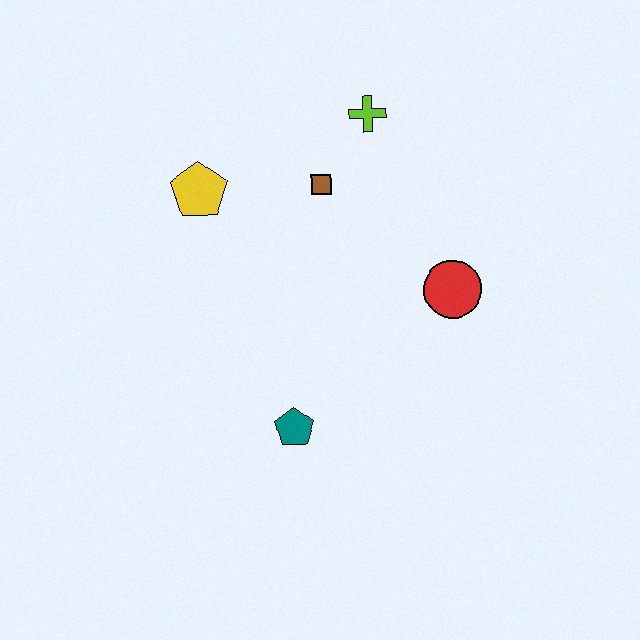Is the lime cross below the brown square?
No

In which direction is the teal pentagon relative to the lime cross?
The teal pentagon is below the lime cross.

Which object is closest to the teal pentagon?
The red circle is closest to the teal pentagon.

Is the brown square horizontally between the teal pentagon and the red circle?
Yes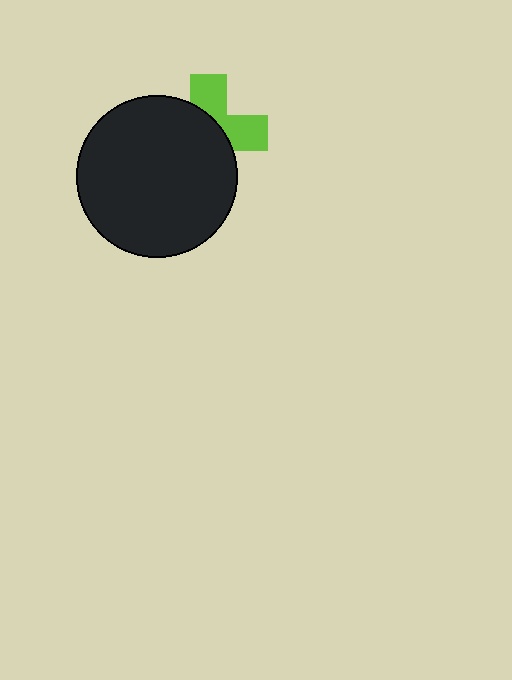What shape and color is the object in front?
The object in front is a black circle.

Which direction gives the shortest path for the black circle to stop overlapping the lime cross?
Moving toward the lower-left gives the shortest separation.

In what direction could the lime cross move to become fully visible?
The lime cross could move toward the upper-right. That would shift it out from behind the black circle entirely.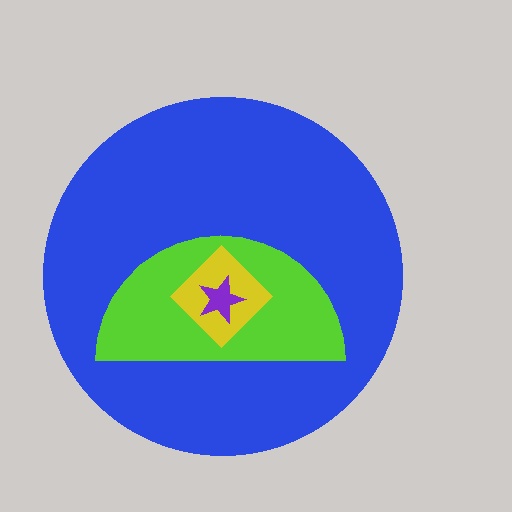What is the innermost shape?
The purple star.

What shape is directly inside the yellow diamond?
The purple star.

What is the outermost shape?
The blue circle.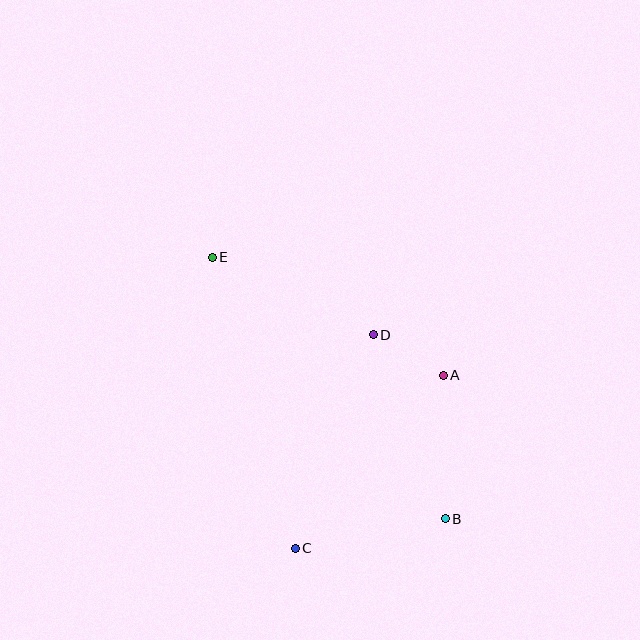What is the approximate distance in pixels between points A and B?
The distance between A and B is approximately 143 pixels.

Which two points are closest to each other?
Points A and D are closest to each other.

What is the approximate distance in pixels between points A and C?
The distance between A and C is approximately 228 pixels.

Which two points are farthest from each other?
Points B and E are farthest from each other.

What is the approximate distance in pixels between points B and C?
The distance between B and C is approximately 153 pixels.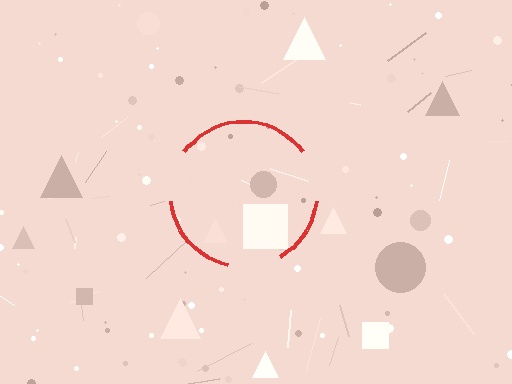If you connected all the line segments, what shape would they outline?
They would outline a circle.